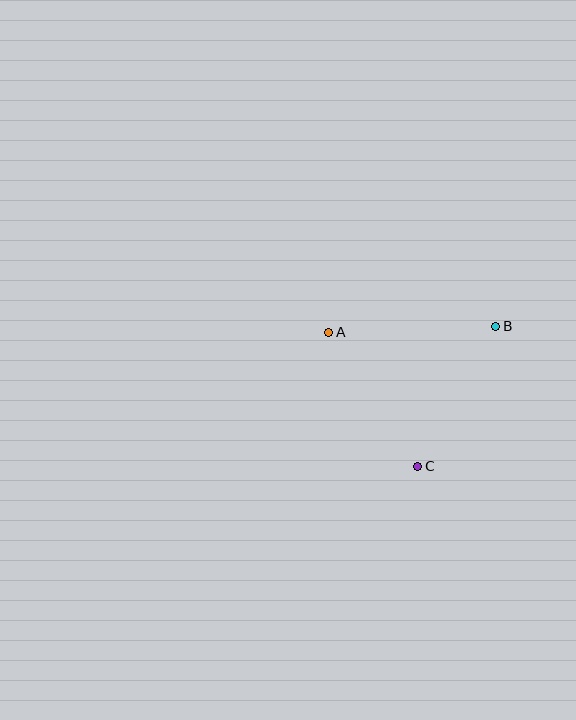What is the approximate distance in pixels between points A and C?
The distance between A and C is approximately 161 pixels.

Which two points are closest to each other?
Points B and C are closest to each other.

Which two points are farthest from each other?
Points A and B are farthest from each other.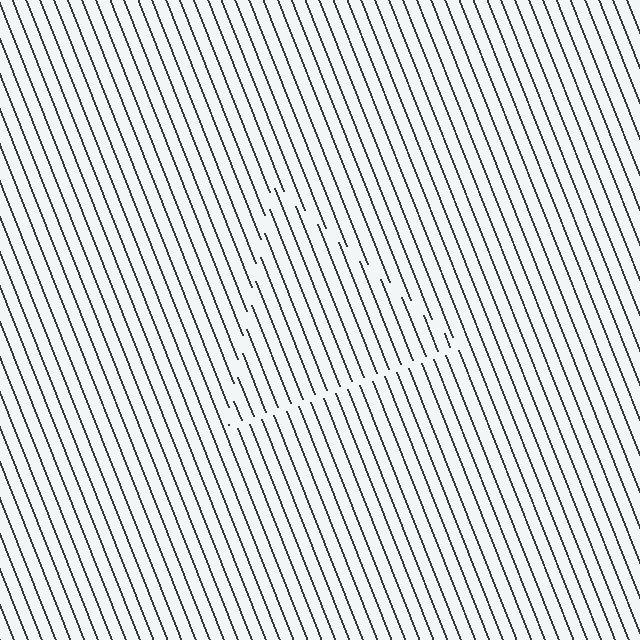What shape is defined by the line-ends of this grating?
An illusory triangle. The interior of the shape contains the same grating, shifted by half a period — the contour is defined by the phase discontinuity where line-ends from the inner and outer gratings abut.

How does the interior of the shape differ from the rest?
The interior of the shape contains the same grating, shifted by half a period — the contour is defined by the phase discontinuity where line-ends from the inner and outer gratings abut.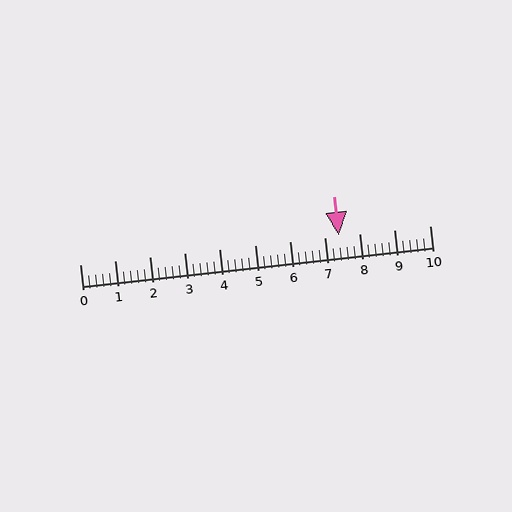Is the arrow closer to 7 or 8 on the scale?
The arrow is closer to 7.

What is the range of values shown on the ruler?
The ruler shows values from 0 to 10.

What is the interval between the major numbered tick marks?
The major tick marks are spaced 1 units apart.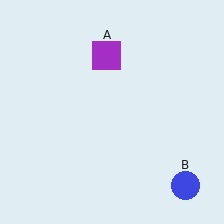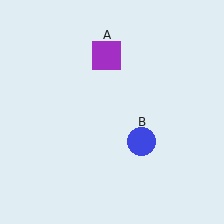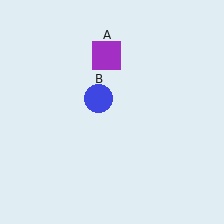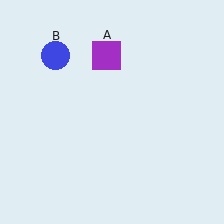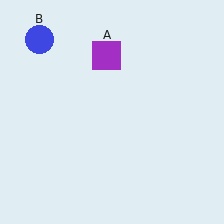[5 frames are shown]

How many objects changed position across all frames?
1 object changed position: blue circle (object B).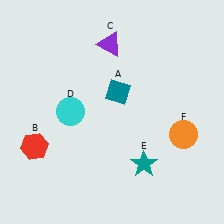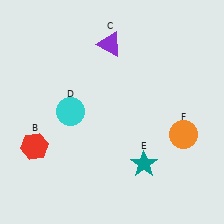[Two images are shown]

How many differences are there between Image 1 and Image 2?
There is 1 difference between the two images.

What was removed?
The teal diamond (A) was removed in Image 2.